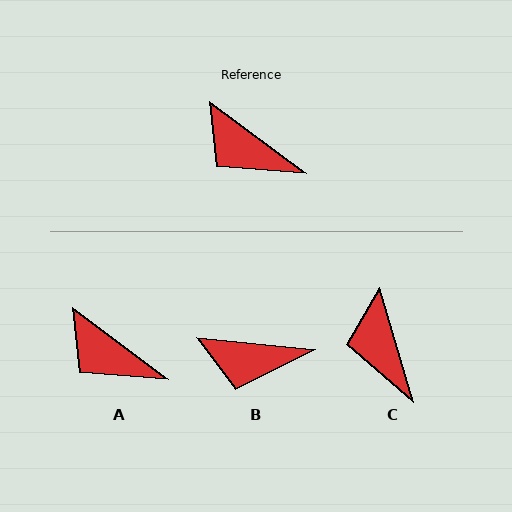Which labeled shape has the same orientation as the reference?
A.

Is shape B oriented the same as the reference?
No, it is off by about 31 degrees.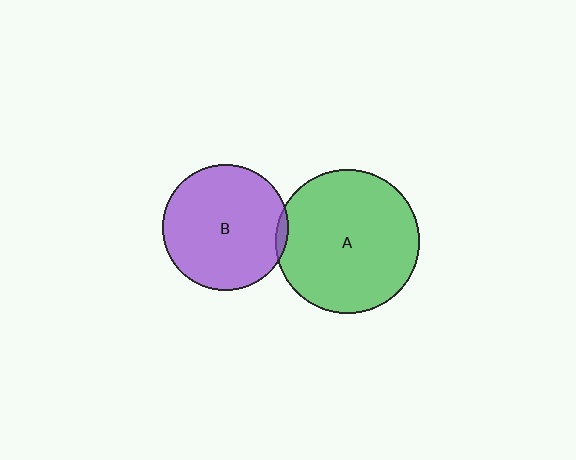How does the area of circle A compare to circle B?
Approximately 1.3 times.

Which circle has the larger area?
Circle A (green).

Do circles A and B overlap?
Yes.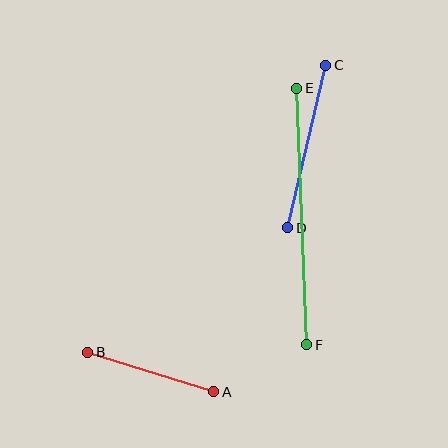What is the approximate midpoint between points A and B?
The midpoint is at approximately (151, 372) pixels.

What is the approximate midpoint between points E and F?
The midpoint is at approximately (302, 217) pixels.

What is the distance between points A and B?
The distance is approximately 132 pixels.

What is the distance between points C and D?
The distance is approximately 167 pixels.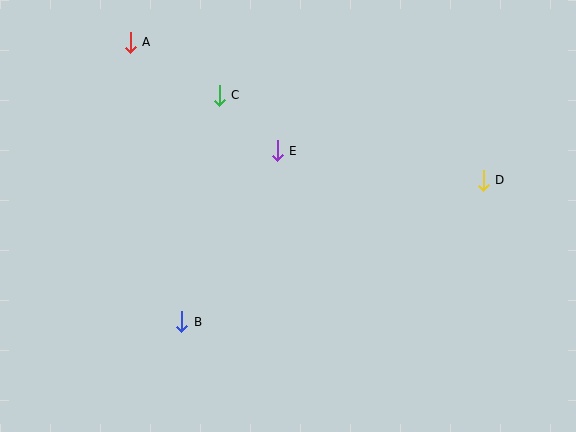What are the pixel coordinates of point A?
Point A is at (130, 42).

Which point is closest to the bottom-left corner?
Point B is closest to the bottom-left corner.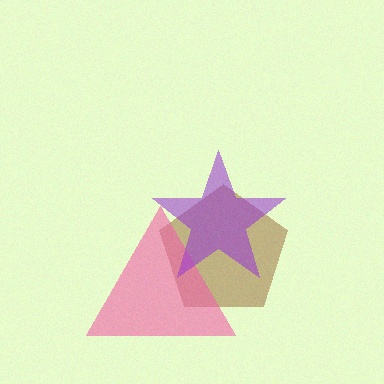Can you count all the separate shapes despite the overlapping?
Yes, there are 3 separate shapes.